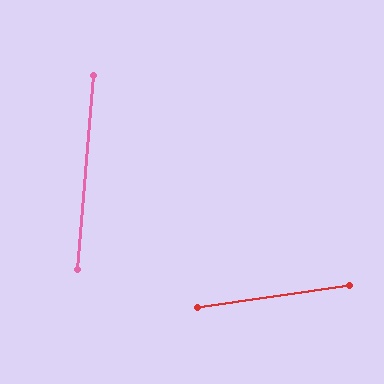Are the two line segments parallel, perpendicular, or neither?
Neither parallel nor perpendicular — they differ by about 77°.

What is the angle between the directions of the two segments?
Approximately 77 degrees.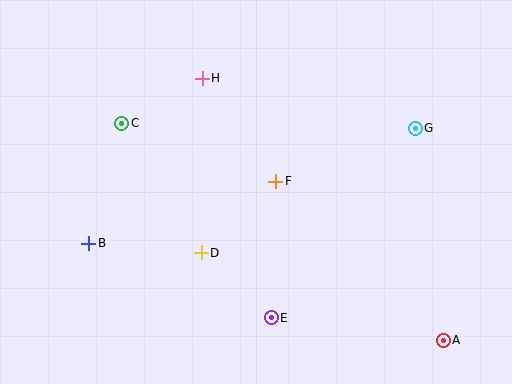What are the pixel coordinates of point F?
Point F is at (276, 181).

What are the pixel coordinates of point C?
Point C is at (122, 123).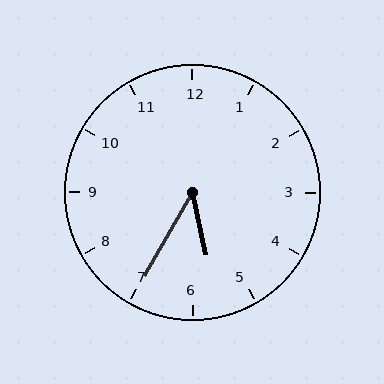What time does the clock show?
5:35.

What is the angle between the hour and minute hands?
Approximately 42 degrees.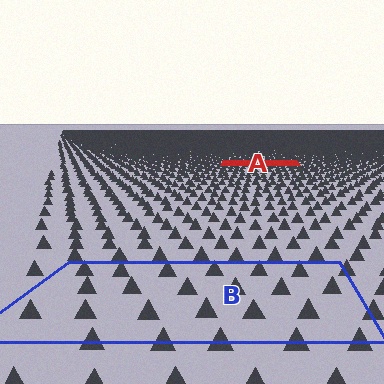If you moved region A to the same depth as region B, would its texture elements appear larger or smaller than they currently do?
They would appear larger. At a closer depth, the same texture elements are projected at a bigger on-screen size.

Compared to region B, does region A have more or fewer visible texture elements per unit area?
Region A has more texture elements per unit area — they are packed more densely because it is farther away.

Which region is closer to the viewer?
Region B is closer. The texture elements there are larger and more spread out.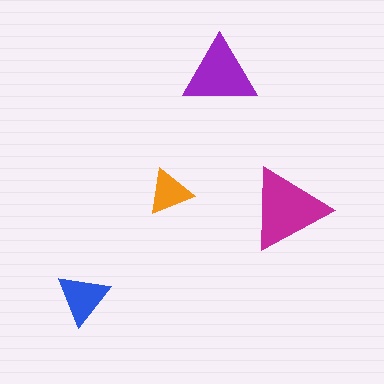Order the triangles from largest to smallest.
the magenta one, the purple one, the blue one, the orange one.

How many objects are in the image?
There are 4 objects in the image.